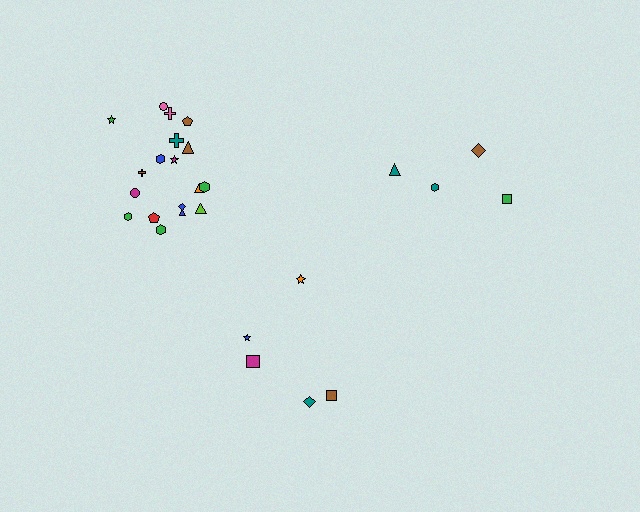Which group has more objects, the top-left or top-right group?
The top-left group.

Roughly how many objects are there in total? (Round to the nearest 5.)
Roughly 25 objects in total.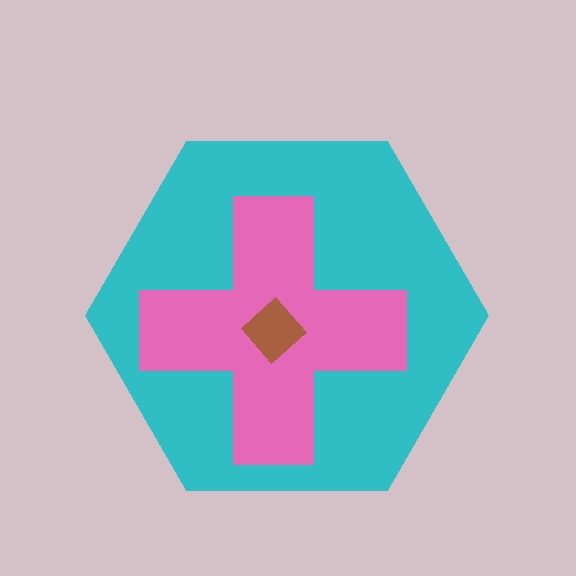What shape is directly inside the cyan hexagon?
The pink cross.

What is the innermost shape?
The brown diamond.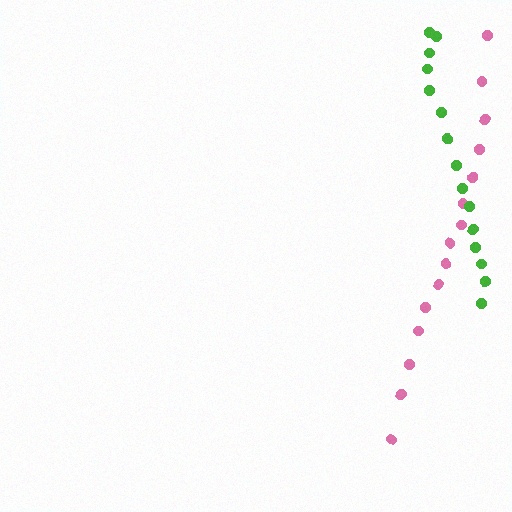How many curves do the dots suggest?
There are 2 distinct paths.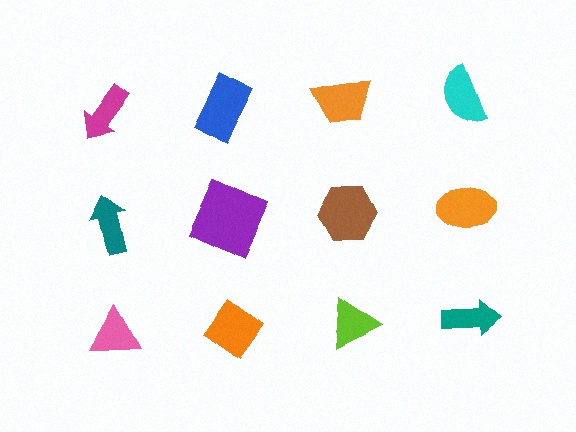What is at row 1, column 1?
A magenta arrow.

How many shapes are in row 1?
4 shapes.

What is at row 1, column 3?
An orange trapezoid.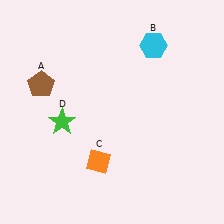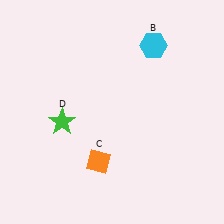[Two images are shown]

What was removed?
The brown pentagon (A) was removed in Image 2.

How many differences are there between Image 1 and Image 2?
There is 1 difference between the two images.